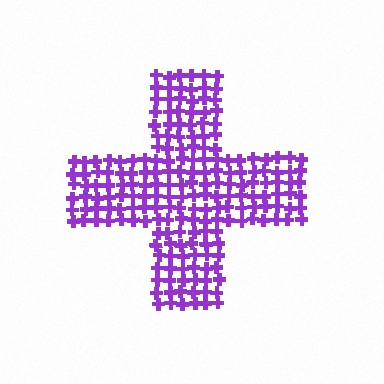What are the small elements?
The small elements are crosses.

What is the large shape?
The large shape is a cross.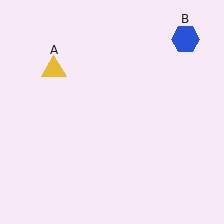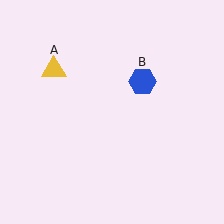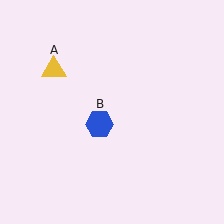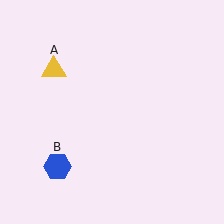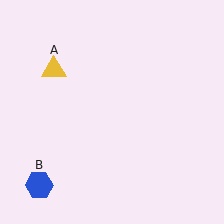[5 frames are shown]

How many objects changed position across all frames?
1 object changed position: blue hexagon (object B).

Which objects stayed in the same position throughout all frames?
Yellow triangle (object A) remained stationary.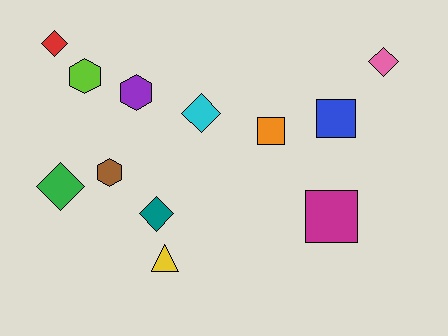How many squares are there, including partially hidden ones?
There are 3 squares.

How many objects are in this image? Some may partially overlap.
There are 12 objects.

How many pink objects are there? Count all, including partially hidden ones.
There is 1 pink object.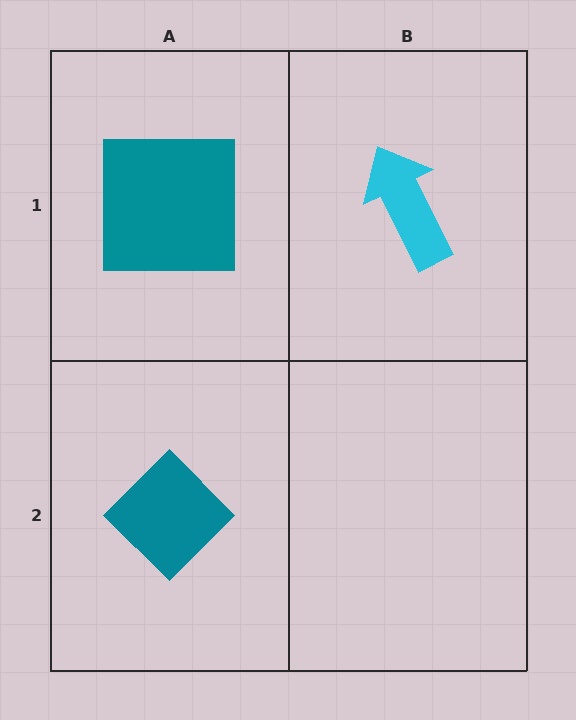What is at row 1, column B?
A cyan arrow.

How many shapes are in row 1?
2 shapes.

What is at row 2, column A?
A teal diamond.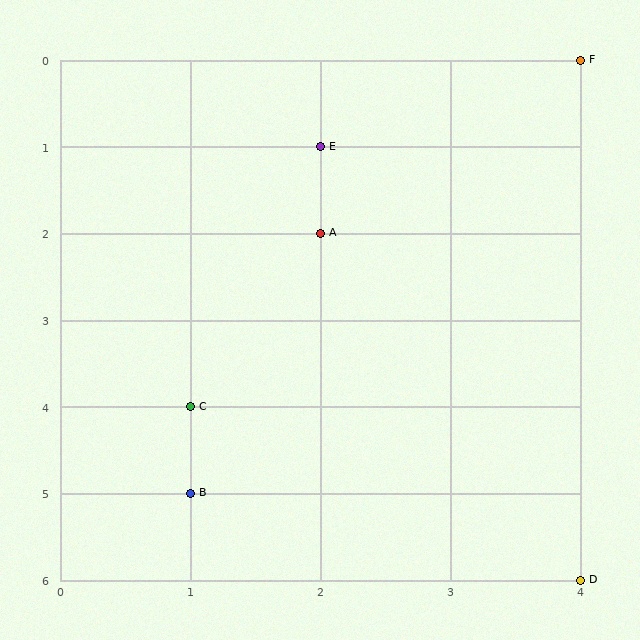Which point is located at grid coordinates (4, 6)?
Point D is at (4, 6).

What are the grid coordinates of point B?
Point B is at grid coordinates (1, 5).